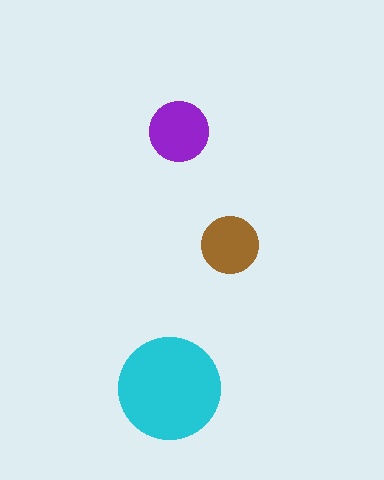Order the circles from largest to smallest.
the cyan one, the purple one, the brown one.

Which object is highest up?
The purple circle is topmost.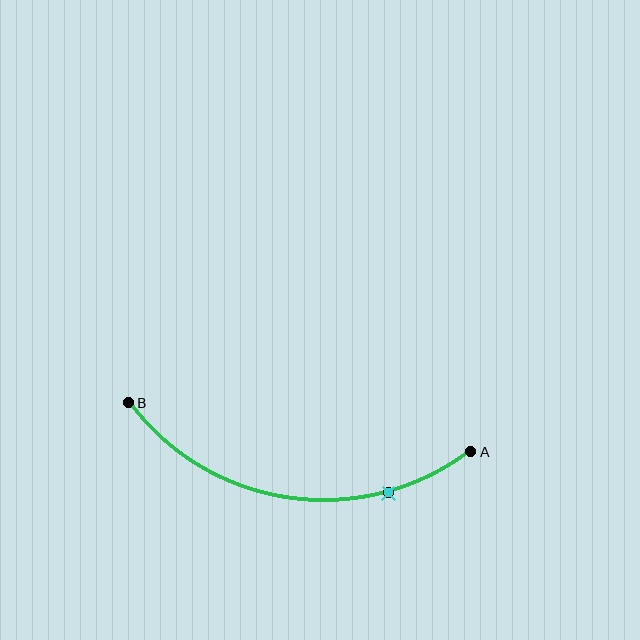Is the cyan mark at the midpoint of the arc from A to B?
No. The cyan mark lies on the arc but is closer to endpoint A. The arc midpoint would be at the point on the curve equidistant along the arc from both A and B.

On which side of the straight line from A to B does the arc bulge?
The arc bulges below the straight line connecting A and B.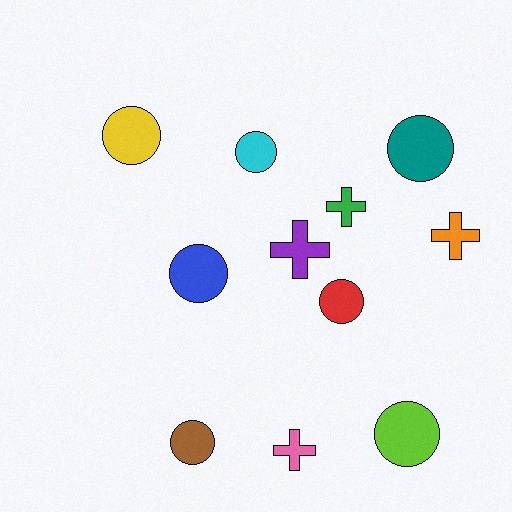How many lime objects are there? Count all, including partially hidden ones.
There is 1 lime object.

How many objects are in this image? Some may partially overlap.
There are 11 objects.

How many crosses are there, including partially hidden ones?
There are 4 crosses.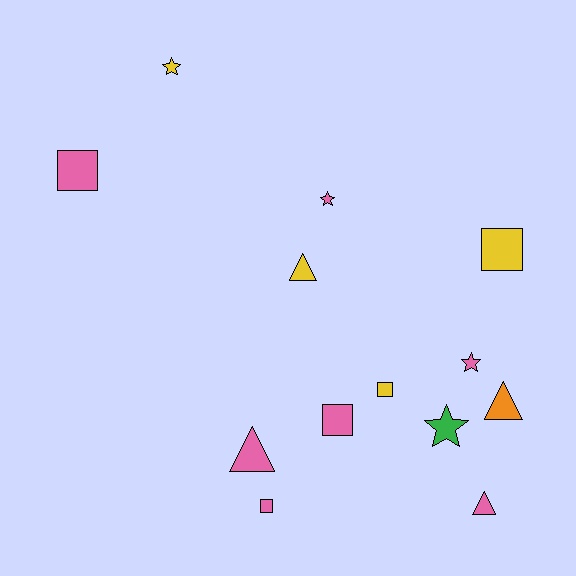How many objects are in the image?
There are 13 objects.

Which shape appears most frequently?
Square, with 5 objects.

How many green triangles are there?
There are no green triangles.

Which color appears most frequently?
Pink, with 7 objects.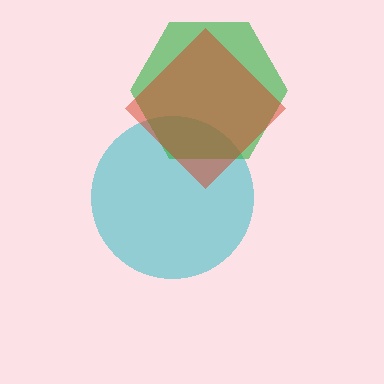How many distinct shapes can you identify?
There are 3 distinct shapes: a cyan circle, a green hexagon, a red diamond.